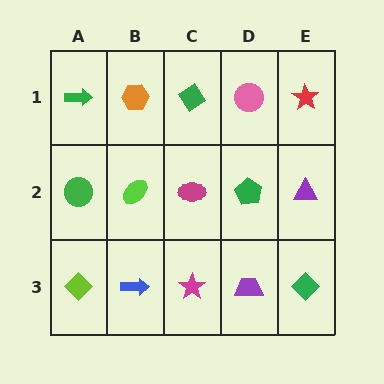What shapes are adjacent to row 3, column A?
A green circle (row 2, column A), a blue arrow (row 3, column B).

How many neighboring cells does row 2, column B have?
4.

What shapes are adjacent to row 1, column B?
A lime ellipse (row 2, column B), a green arrow (row 1, column A), a green diamond (row 1, column C).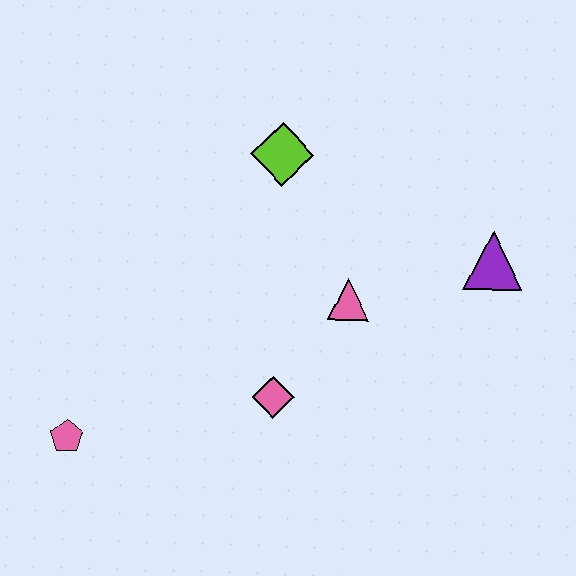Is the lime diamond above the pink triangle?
Yes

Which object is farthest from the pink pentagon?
The purple triangle is farthest from the pink pentagon.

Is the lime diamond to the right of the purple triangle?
No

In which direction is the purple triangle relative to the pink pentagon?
The purple triangle is to the right of the pink pentagon.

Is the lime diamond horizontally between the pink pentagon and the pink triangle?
Yes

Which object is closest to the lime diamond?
The pink triangle is closest to the lime diamond.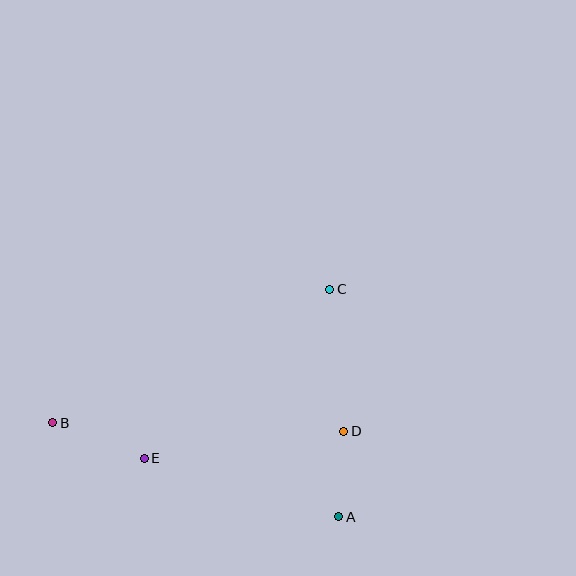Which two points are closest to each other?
Points A and D are closest to each other.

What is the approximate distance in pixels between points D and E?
The distance between D and E is approximately 202 pixels.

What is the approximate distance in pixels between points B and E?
The distance between B and E is approximately 98 pixels.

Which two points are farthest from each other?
Points B and C are farthest from each other.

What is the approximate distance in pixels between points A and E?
The distance between A and E is approximately 203 pixels.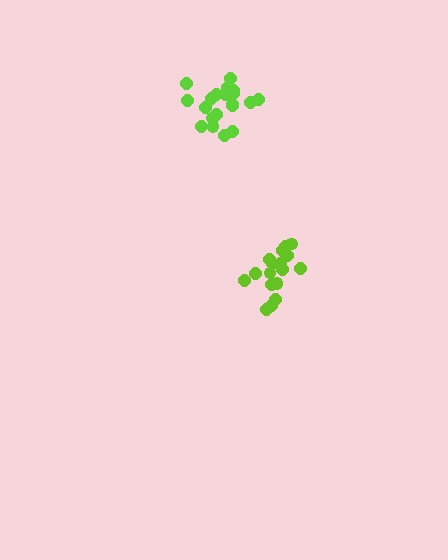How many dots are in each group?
Group 1: 17 dots, Group 2: 21 dots (38 total).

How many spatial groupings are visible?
There are 2 spatial groupings.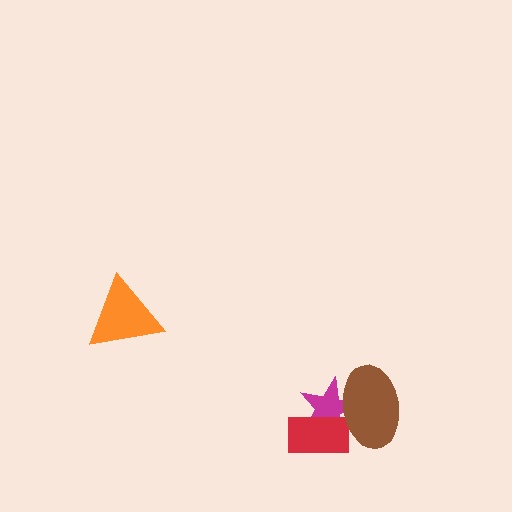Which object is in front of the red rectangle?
The brown ellipse is in front of the red rectangle.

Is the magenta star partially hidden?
Yes, it is partially covered by another shape.